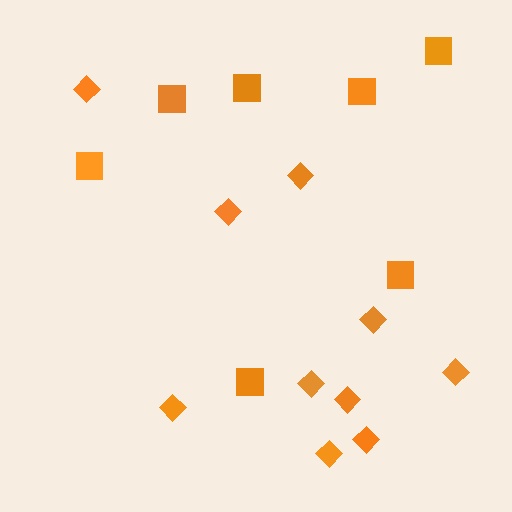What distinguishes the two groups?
There are 2 groups: one group of diamonds (10) and one group of squares (7).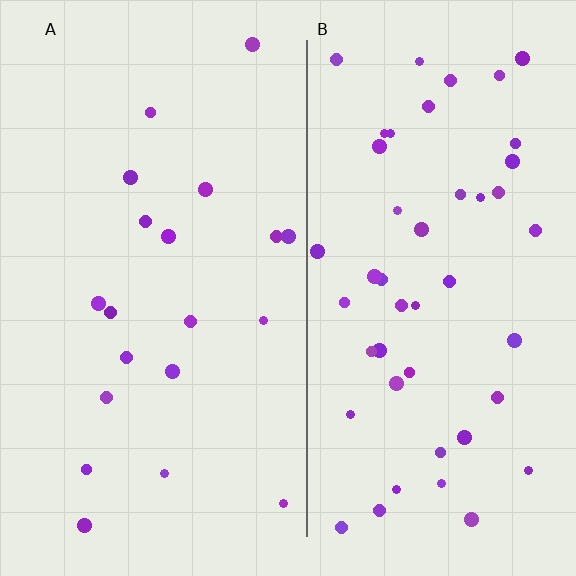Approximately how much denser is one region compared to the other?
Approximately 2.4× — region B over region A.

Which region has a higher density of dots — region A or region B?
B (the right).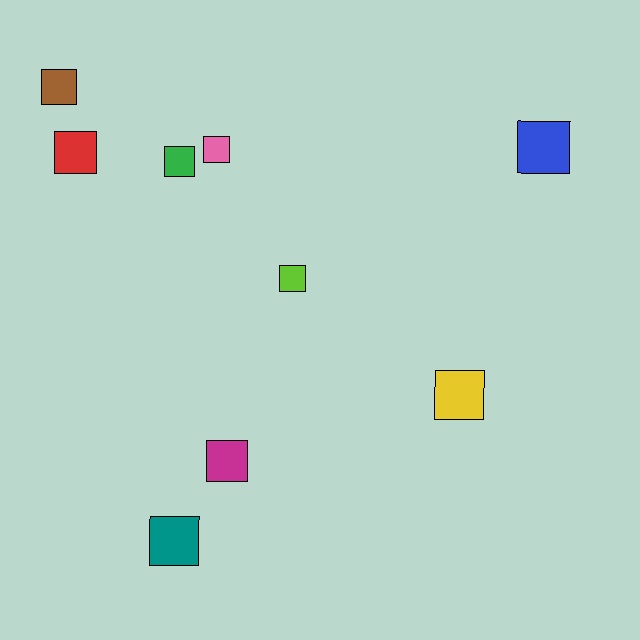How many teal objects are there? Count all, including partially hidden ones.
There is 1 teal object.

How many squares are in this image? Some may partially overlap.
There are 9 squares.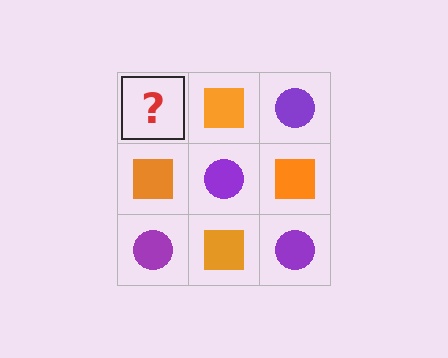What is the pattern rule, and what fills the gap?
The rule is that it alternates purple circle and orange square in a checkerboard pattern. The gap should be filled with a purple circle.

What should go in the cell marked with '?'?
The missing cell should contain a purple circle.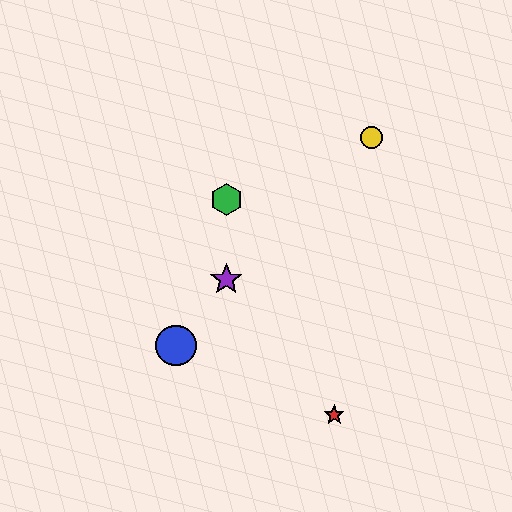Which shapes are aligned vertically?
The green hexagon, the purple star are aligned vertically.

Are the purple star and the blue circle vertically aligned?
No, the purple star is at x≈226 and the blue circle is at x≈176.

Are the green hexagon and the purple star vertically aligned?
Yes, both are at x≈226.